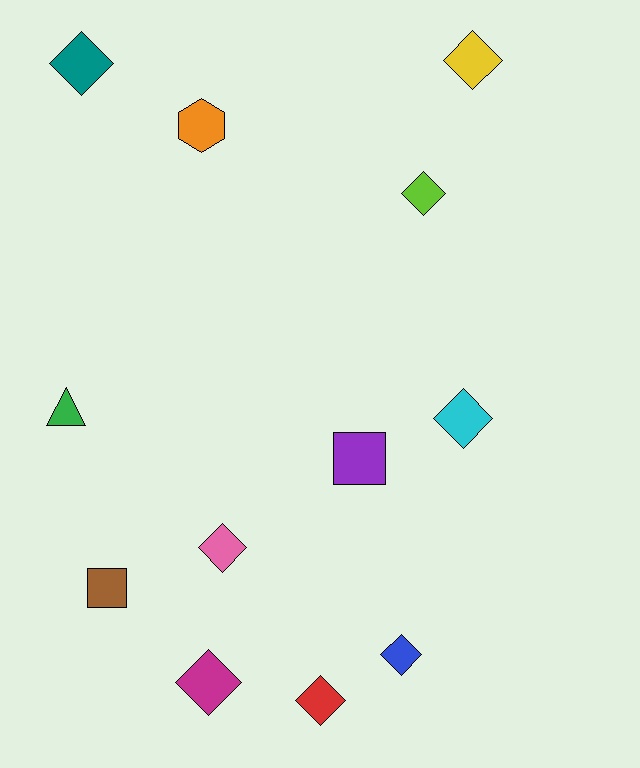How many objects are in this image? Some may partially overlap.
There are 12 objects.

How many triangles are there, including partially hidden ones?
There is 1 triangle.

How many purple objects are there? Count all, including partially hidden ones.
There is 1 purple object.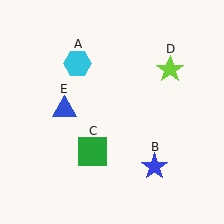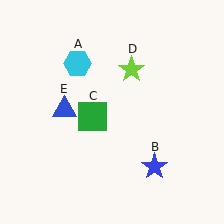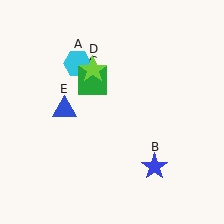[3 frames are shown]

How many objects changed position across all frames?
2 objects changed position: green square (object C), lime star (object D).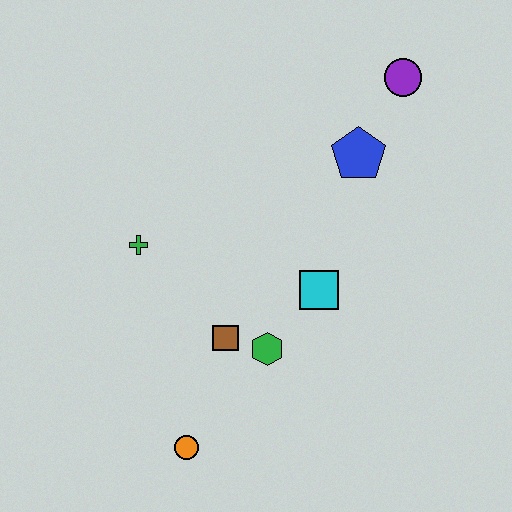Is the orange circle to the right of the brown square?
No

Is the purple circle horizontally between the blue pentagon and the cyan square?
No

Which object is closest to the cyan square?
The green hexagon is closest to the cyan square.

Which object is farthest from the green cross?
The purple circle is farthest from the green cross.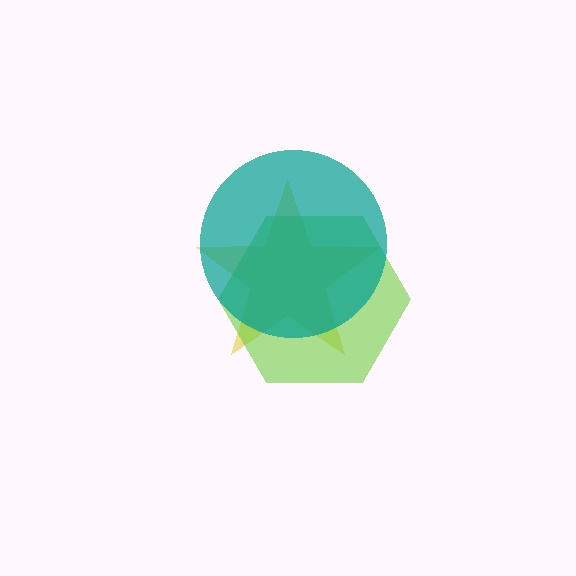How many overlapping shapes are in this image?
There are 3 overlapping shapes in the image.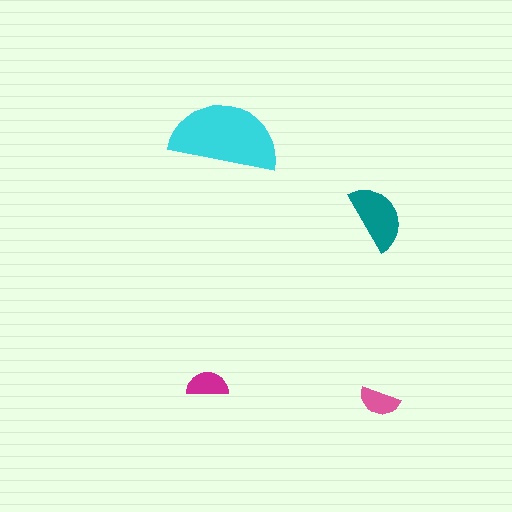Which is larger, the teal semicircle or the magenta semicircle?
The teal one.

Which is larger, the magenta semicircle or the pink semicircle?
The magenta one.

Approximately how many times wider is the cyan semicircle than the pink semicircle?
About 2.5 times wider.